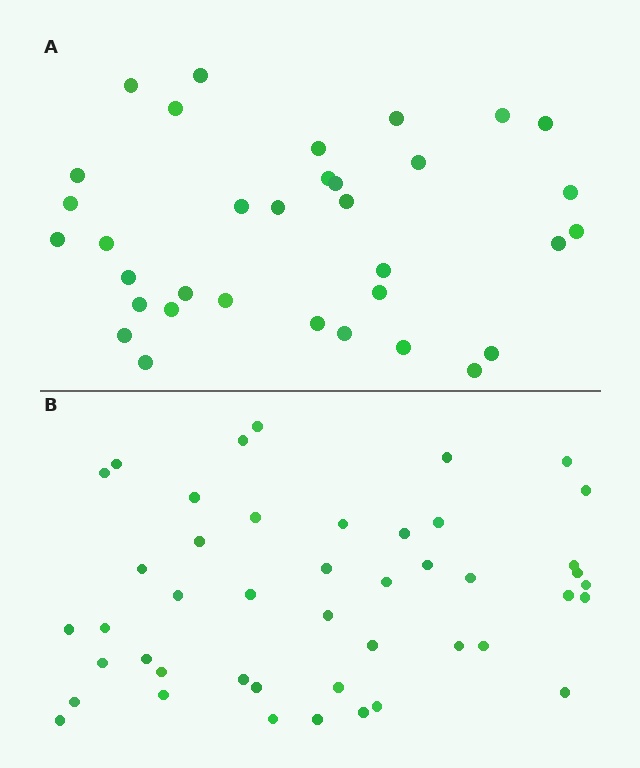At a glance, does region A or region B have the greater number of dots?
Region B (the bottom region) has more dots.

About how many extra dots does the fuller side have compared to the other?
Region B has roughly 12 or so more dots than region A.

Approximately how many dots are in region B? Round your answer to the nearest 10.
About 40 dots. (The exact count is 45, which rounds to 40.)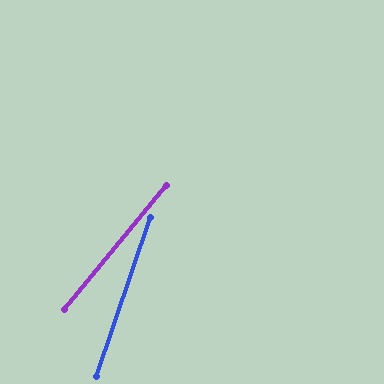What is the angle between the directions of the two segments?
Approximately 21 degrees.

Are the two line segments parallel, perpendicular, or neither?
Neither parallel nor perpendicular — they differ by about 21°.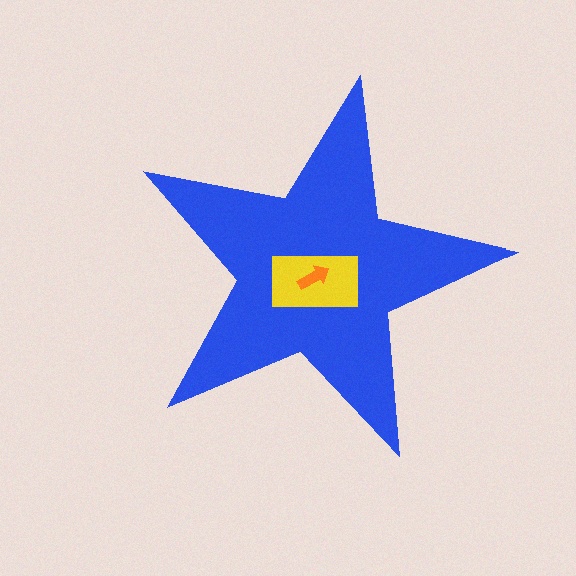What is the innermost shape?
The orange arrow.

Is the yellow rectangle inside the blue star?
Yes.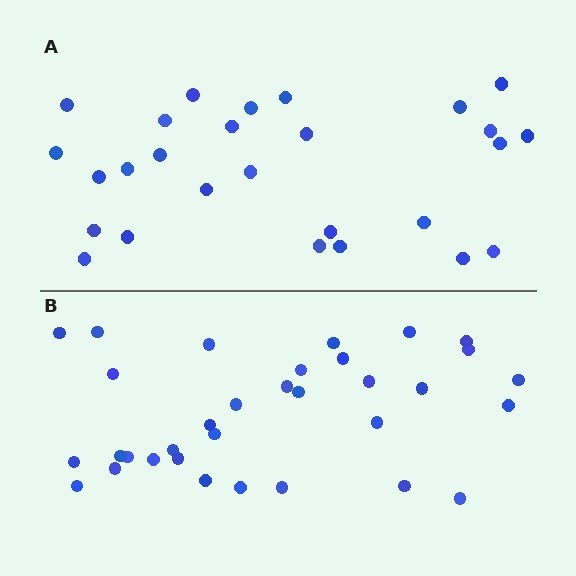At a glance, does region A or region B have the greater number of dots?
Region B (the bottom region) has more dots.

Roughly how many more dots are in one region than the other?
Region B has about 6 more dots than region A.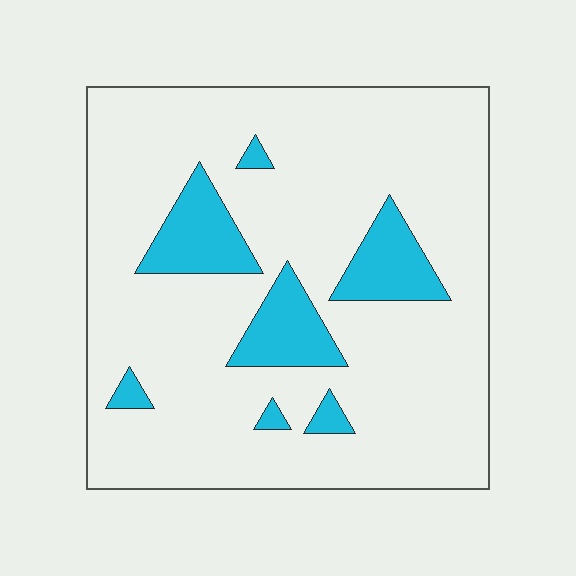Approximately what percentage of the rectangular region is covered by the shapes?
Approximately 15%.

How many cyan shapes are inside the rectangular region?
7.